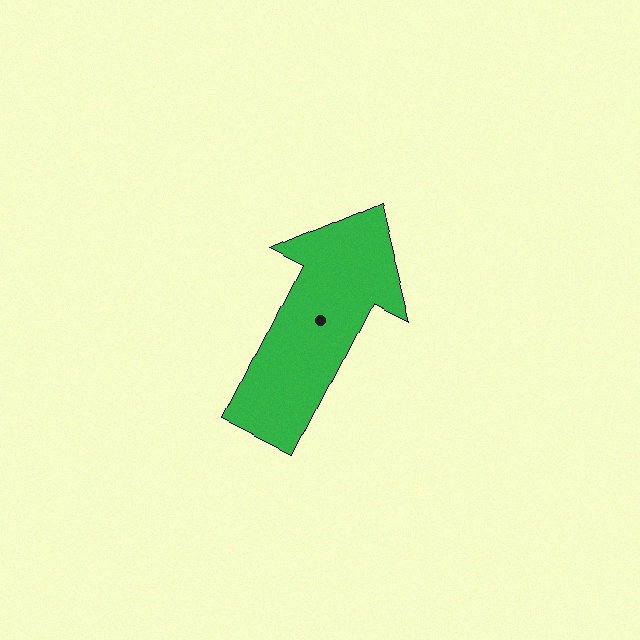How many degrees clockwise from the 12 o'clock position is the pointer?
Approximately 26 degrees.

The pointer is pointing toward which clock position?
Roughly 1 o'clock.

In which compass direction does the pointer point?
Northeast.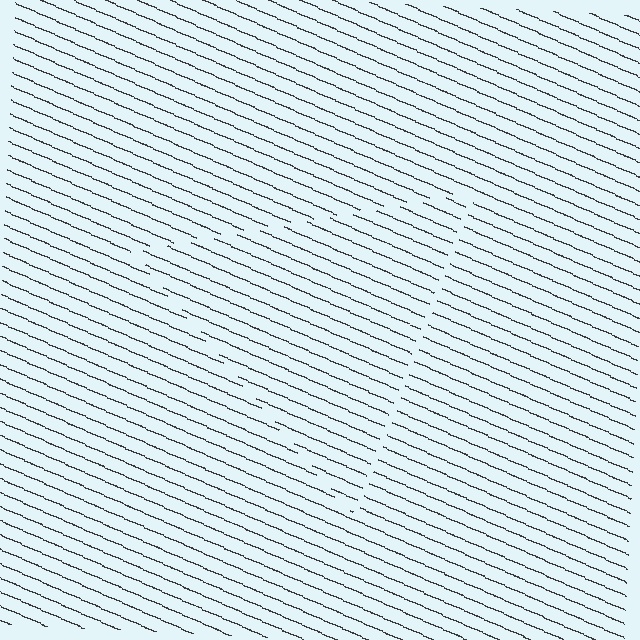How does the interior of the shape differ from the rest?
The interior of the shape contains the same grating, shifted by half a period — the contour is defined by the phase discontinuity where line-ends from the inner and outer gratings abut.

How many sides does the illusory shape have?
3 sides — the line-ends trace a triangle.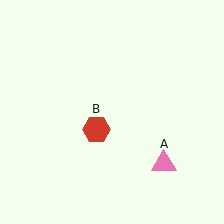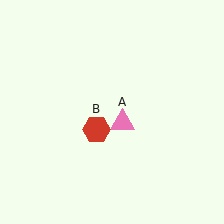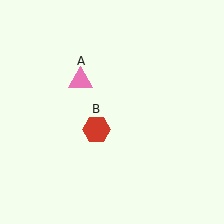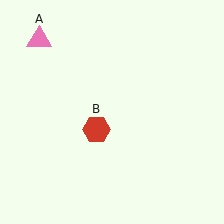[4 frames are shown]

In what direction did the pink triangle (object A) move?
The pink triangle (object A) moved up and to the left.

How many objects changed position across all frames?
1 object changed position: pink triangle (object A).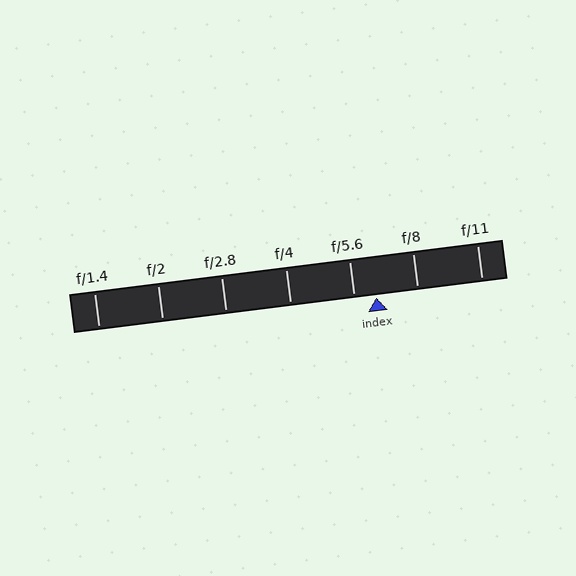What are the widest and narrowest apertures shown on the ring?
The widest aperture shown is f/1.4 and the narrowest is f/11.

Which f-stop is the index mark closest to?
The index mark is closest to f/5.6.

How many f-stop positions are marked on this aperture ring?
There are 7 f-stop positions marked.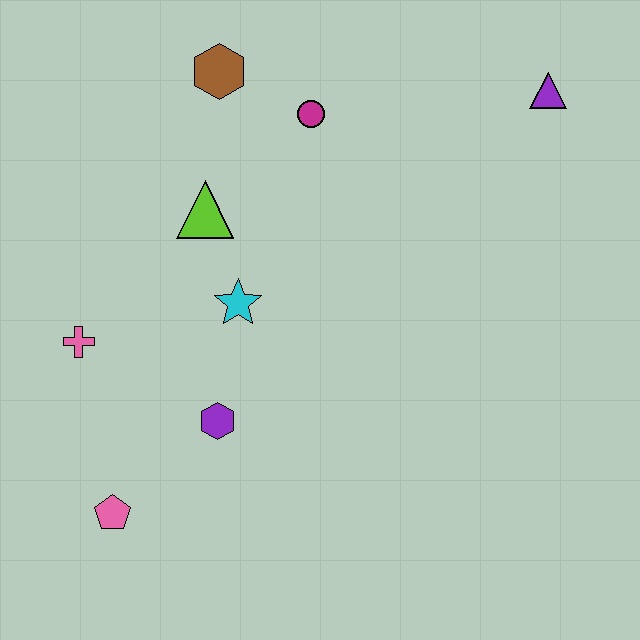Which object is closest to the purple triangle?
The magenta circle is closest to the purple triangle.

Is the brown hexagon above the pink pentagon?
Yes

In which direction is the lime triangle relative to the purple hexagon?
The lime triangle is above the purple hexagon.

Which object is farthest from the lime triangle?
The purple triangle is farthest from the lime triangle.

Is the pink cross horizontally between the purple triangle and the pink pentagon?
No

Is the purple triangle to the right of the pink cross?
Yes